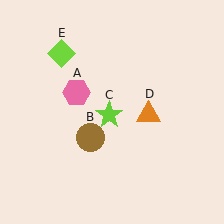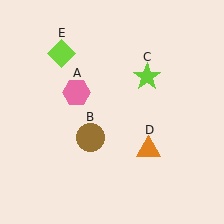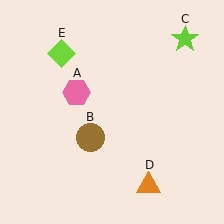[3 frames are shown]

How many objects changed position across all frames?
2 objects changed position: lime star (object C), orange triangle (object D).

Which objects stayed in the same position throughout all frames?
Pink hexagon (object A) and brown circle (object B) and lime diamond (object E) remained stationary.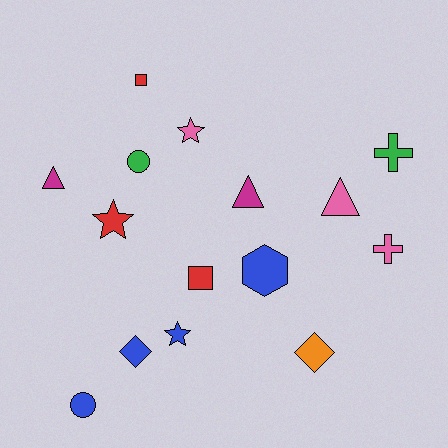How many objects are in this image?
There are 15 objects.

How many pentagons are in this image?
There are no pentagons.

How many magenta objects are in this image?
There are 2 magenta objects.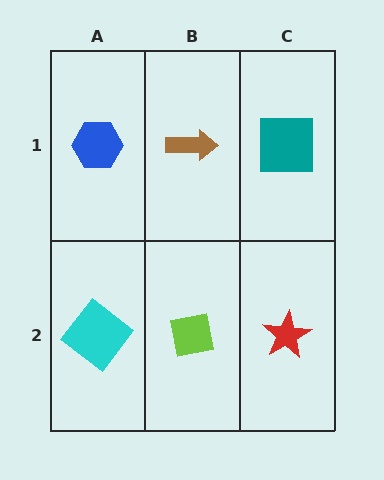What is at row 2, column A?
A cyan diamond.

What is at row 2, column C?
A red star.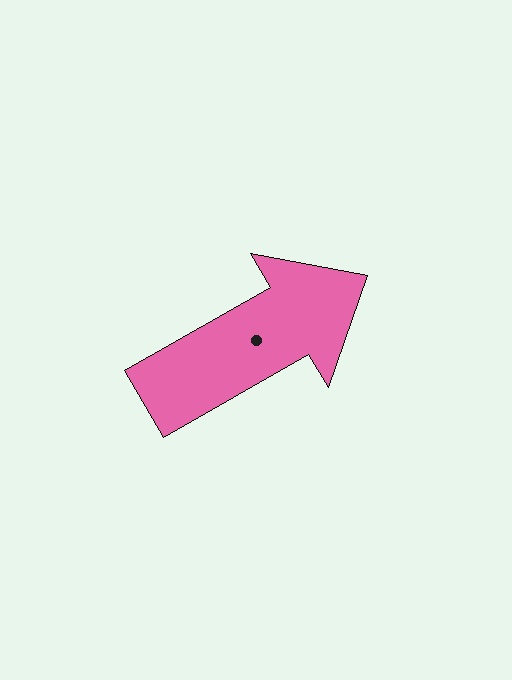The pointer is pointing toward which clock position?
Roughly 2 o'clock.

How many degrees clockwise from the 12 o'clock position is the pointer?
Approximately 60 degrees.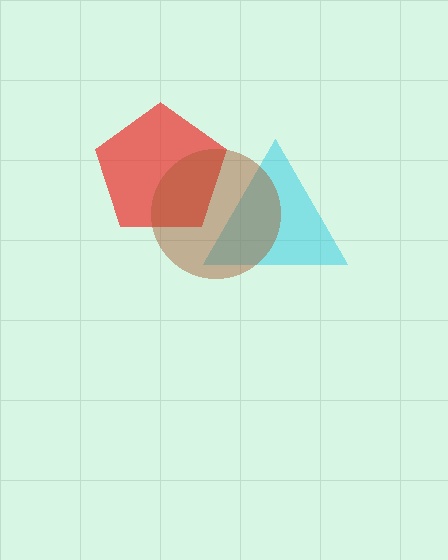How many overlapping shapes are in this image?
There are 3 overlapping shapes in the image.